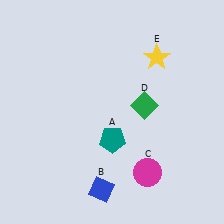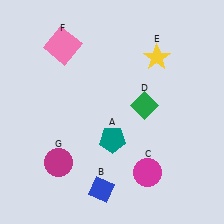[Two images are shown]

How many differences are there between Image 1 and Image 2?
There are 2 differences between the two images.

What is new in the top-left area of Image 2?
A pink square (F) was added in the top-left area of Image 2.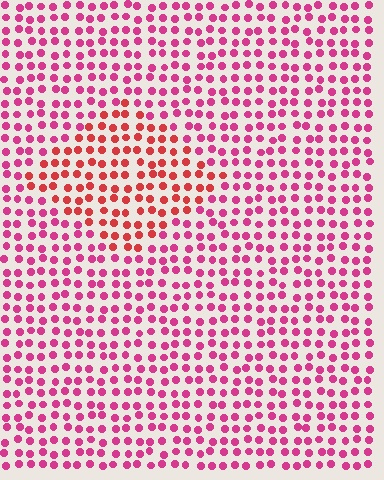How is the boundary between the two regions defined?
The boundary is defined purely by a slight shift in hue (about 31 degrees). Spacing, size, and orientation are identical on both sides.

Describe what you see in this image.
The image is filled with small magenta elements in a uniform arrangement. A diamond-shaped region is visible where the elements are tinted to a slightly different hue, forming a subtle color boundary.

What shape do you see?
I see a diamond.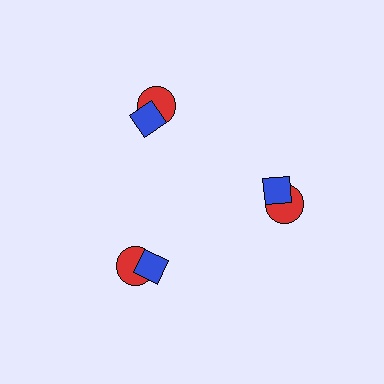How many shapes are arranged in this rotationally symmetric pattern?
There are 6 shapes, arranged in 3 groups of 2.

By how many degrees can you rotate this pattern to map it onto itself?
The pattern maps onto itself every 120 degrees of rotation.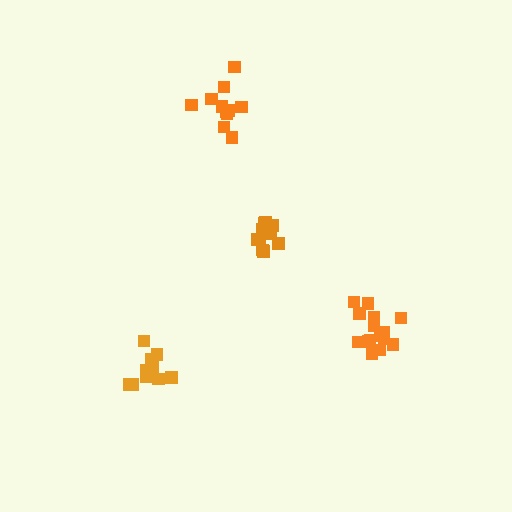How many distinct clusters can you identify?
There are 4 distinct clusters.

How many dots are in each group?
Group 1: 11 dots, Group 2: 12 dots, Group 3: 12 dots, Group 4: 16 dots (51 total).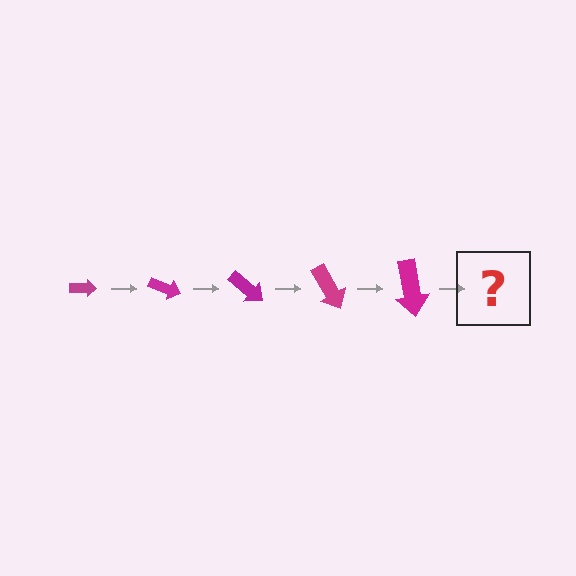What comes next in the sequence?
The next element should be an arrow, larger than the previous one and rotated 100 degrees from the start.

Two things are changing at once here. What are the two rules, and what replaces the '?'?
The two rules are that the arrow grows larger each step and it rotates 20 degrees each step. The '?' should be an arrow, larger than the previous one and rotated 100 degrees from the start.